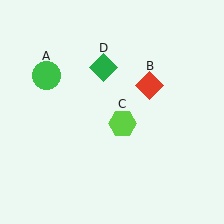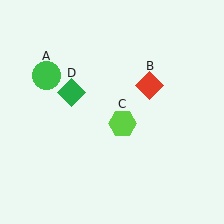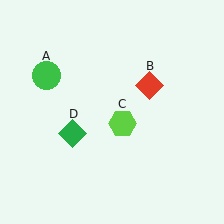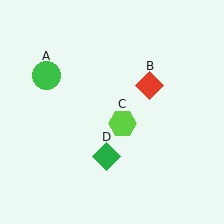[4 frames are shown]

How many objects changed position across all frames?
1 object changed position: green diamond (object D).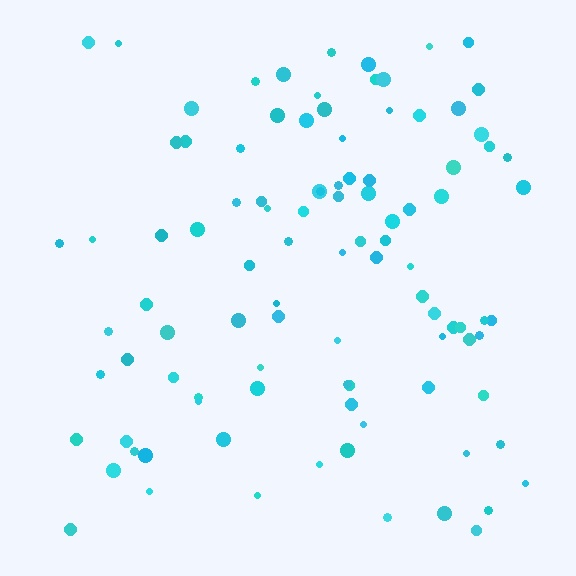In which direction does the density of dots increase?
From left to right, with the right side densest.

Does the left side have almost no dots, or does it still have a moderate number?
Still a moderate number, just noticeably fewer than the right.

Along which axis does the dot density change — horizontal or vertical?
Horizontal.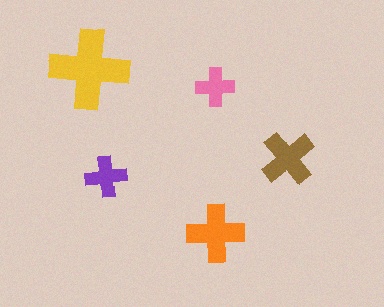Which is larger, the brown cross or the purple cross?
The brown one.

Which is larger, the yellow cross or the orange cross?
The yellow one.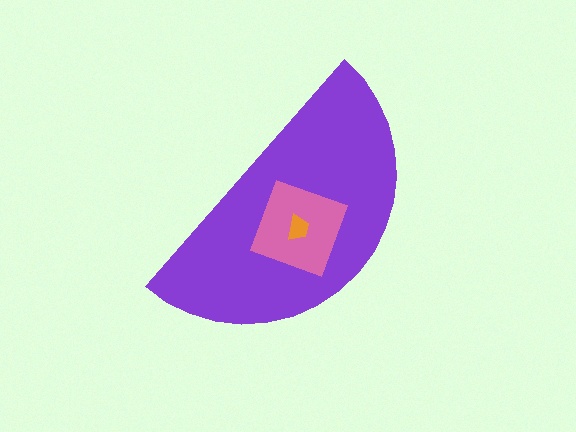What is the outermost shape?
The purple semicircle.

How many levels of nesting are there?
3.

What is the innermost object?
The orange trapezoid.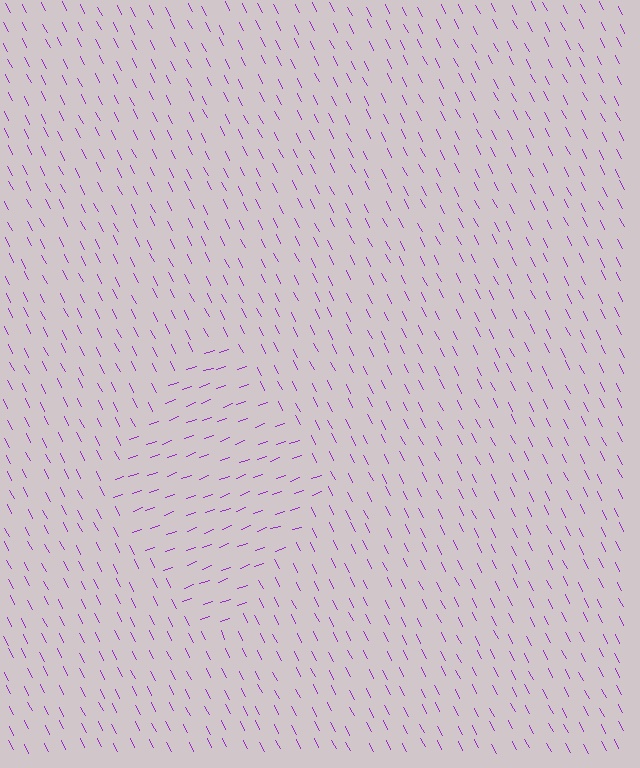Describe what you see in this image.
The image is filled with small purple line segments. A diamond region in the image has lines oriented differently from the surrounding lines, creating a visible texture boundary.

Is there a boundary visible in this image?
Yes, there is a texture boundary formed by a change in line orientation.